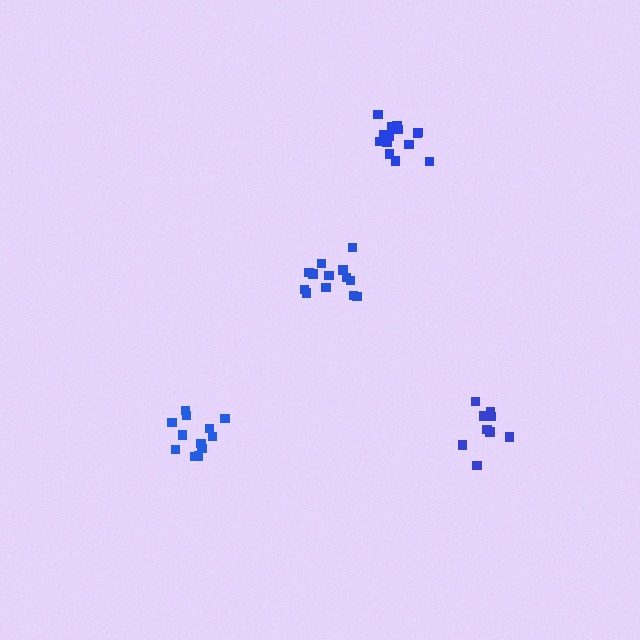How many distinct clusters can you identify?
There are 4 distinct clusters.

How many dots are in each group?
Group 1: 12 dots, Group 2: 9 dots, Group 3: 14 dots, Group 4: 13 dots (48 total).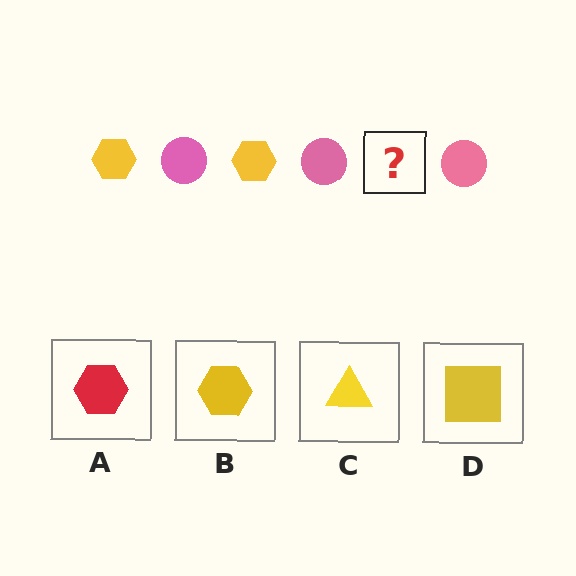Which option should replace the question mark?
Option B.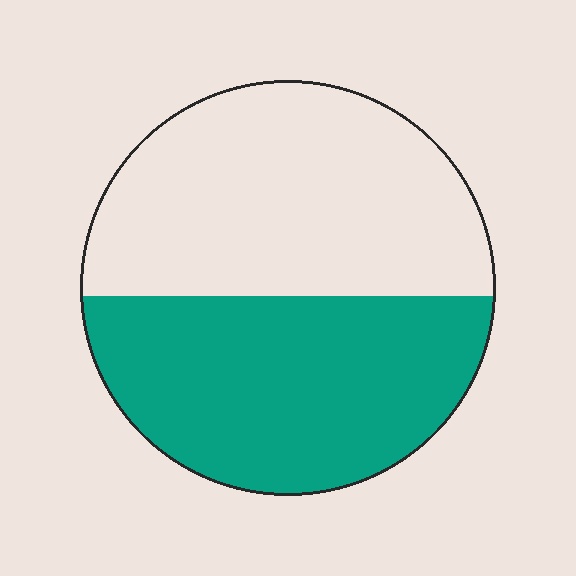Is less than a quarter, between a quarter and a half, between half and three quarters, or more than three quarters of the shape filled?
Between a quarter and a half.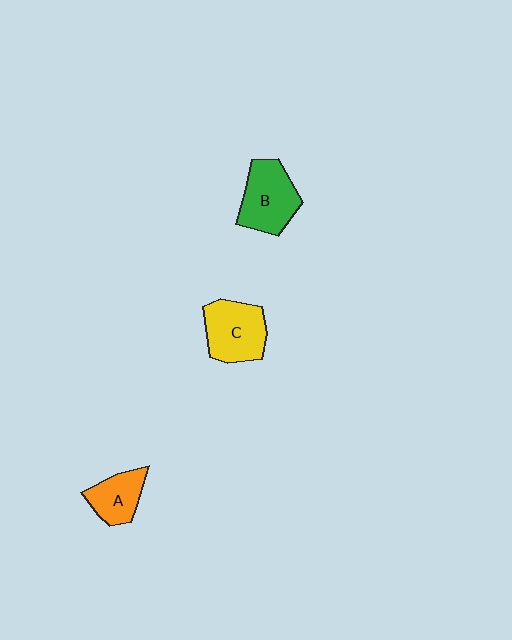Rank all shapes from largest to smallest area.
From largest to smallest: B (green), C (yellow), A (orange).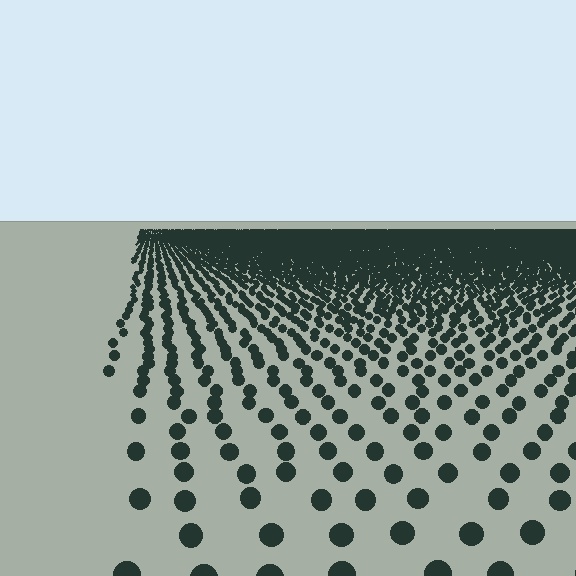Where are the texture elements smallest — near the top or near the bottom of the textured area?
Near the top.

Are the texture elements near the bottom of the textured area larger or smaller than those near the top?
Larger. Near the bottom, elements are closer to the viewer and appear at a bigger on-screen size.